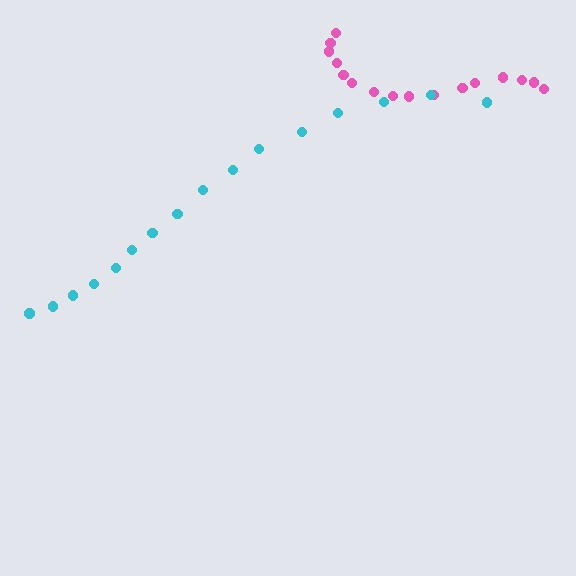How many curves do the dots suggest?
There are 2 distinct paths.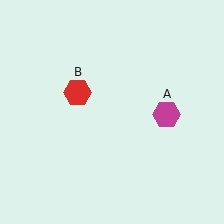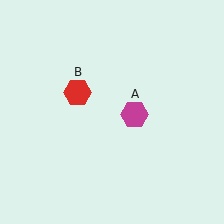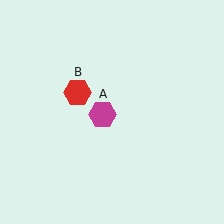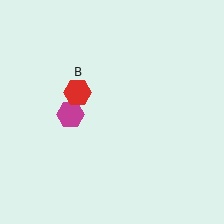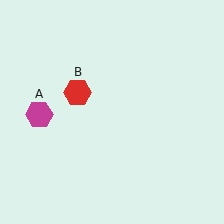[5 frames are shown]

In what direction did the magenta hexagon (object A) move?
The magenta hexagon (object A) moved left.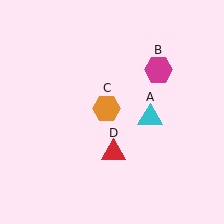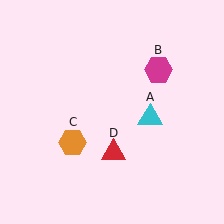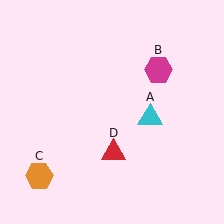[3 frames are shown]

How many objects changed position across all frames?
1 object changed position: orange hexagon (object C).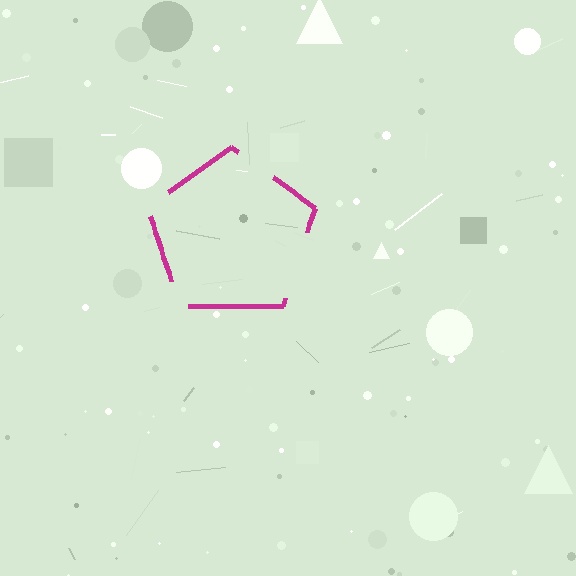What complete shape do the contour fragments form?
The contour fragments form a pentagon.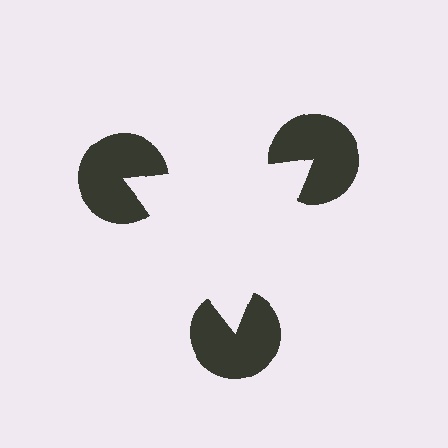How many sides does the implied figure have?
3 sides.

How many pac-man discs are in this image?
There are 3 — one at each vertex of the illusory triangle.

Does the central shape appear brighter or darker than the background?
It typically appears slightly brighter than the background, even though no actual brightness change is drawn.